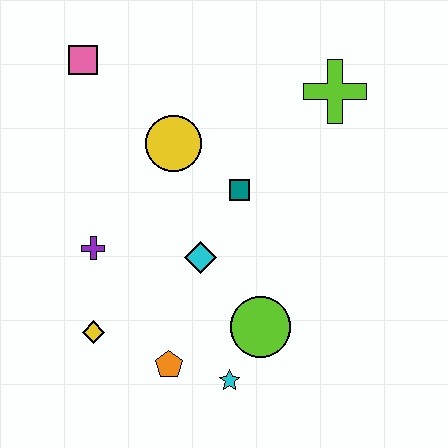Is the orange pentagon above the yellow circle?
No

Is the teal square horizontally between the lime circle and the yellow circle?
Yes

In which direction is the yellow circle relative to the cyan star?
The yellow circle is above the cyan star.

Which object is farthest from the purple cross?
The lime cross is farthest from the purple cross.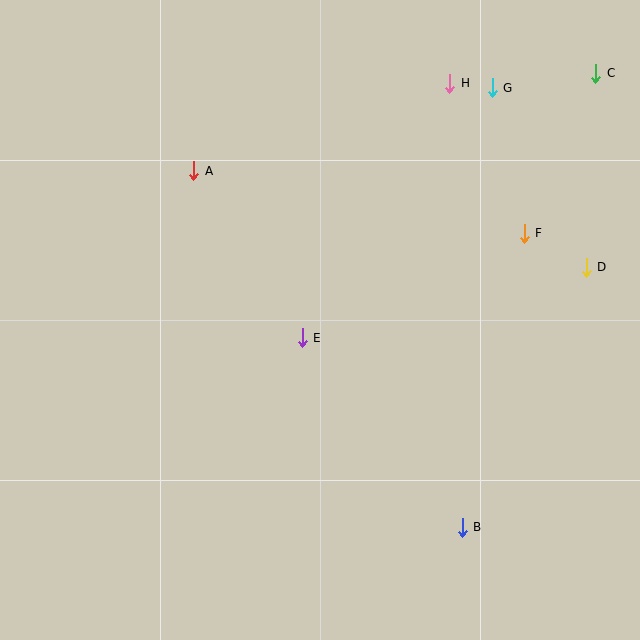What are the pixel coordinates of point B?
Point B is at (462, 527).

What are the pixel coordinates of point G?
Point G is at (492, 88).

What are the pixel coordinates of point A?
Point A is at (194, 171).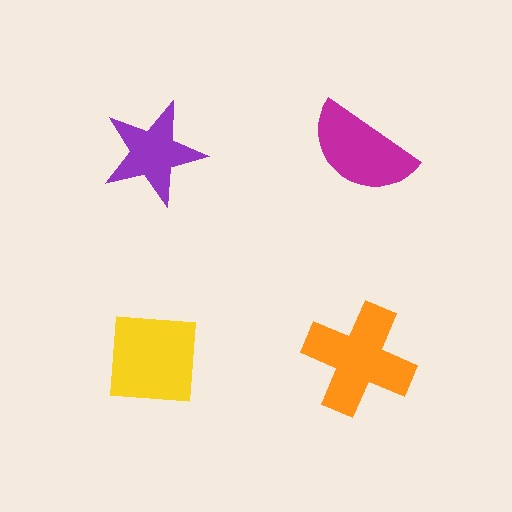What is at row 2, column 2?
An orange cross.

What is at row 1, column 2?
A magenta semicircle.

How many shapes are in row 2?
2 shapes.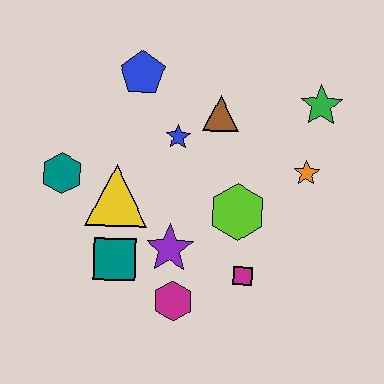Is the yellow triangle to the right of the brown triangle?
No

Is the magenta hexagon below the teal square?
Yes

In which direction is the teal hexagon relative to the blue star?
The teal hexagon is to the left of the blue star.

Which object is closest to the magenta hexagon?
The purple star is closest to the magenta hexagon.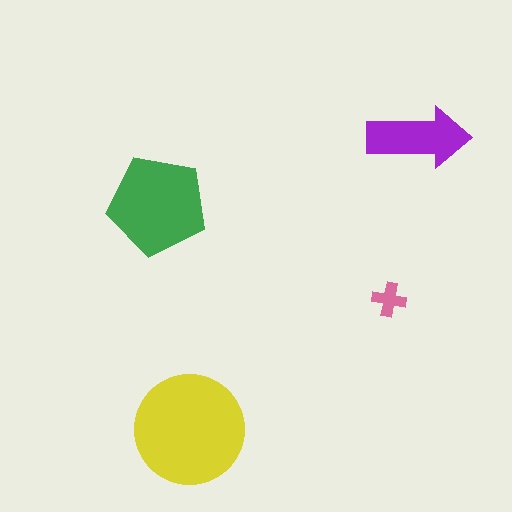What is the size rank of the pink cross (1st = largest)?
4th.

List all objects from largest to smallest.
The yellow circle, the green pentagon, the purple arrow, the pink cross.